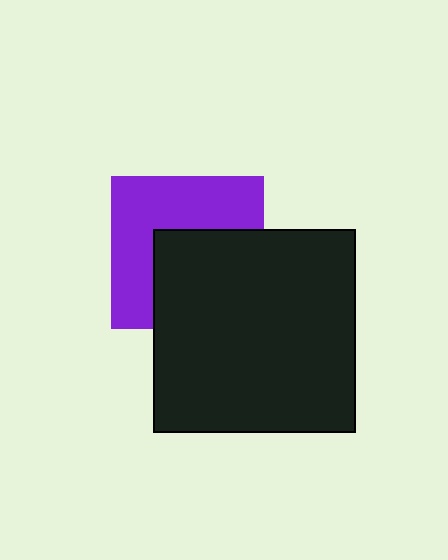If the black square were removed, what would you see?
You would see the complete purple square.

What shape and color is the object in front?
The object in front is a black square.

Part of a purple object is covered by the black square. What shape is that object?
It is a square.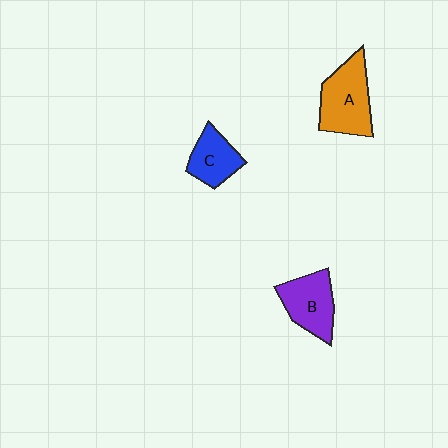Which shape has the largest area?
Shape A (orange).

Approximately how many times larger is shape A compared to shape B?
Approximately 1.2 times.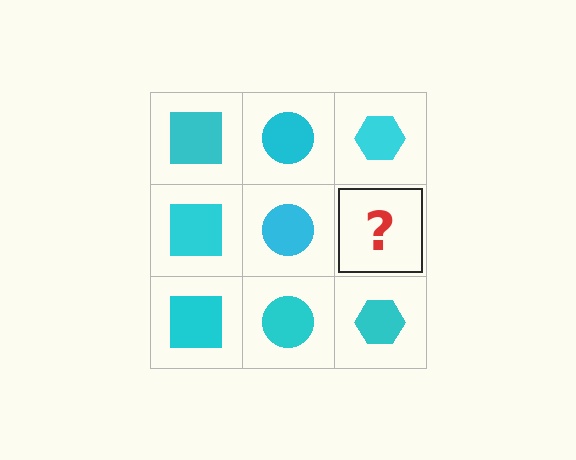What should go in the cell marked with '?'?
The missing cell should contain a cyan hexagon.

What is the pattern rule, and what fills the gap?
The rule is that each column has a consistent shape. The gap should be filled with a cyan hexagon.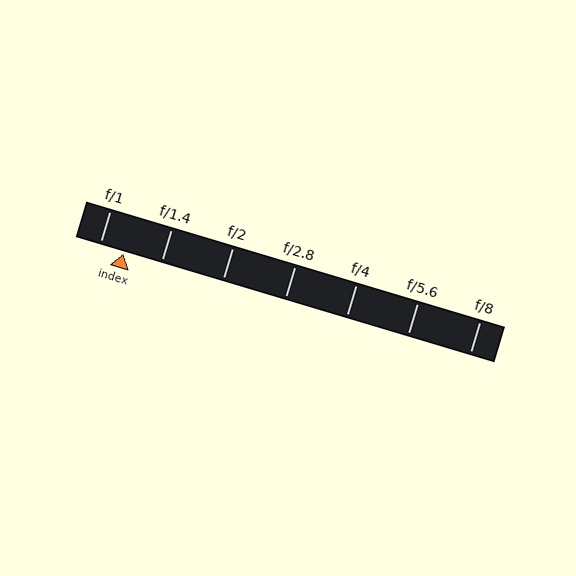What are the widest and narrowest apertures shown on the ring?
The widest aperture shown is f/1 and the narrowest is f/8.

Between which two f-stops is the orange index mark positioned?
The index mark is between f/1 and f/1.4.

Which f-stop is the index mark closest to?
The index mark is closest to f/1.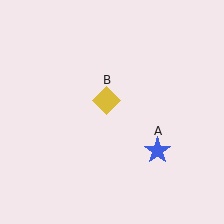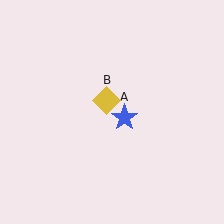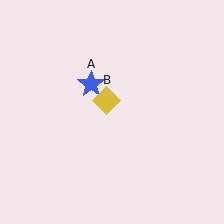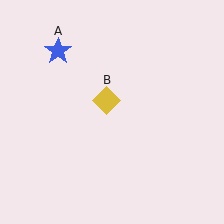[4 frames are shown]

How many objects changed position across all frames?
1 object changed position: blue star (object A).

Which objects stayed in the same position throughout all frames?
Yellow diamond (object B) remained stationary.